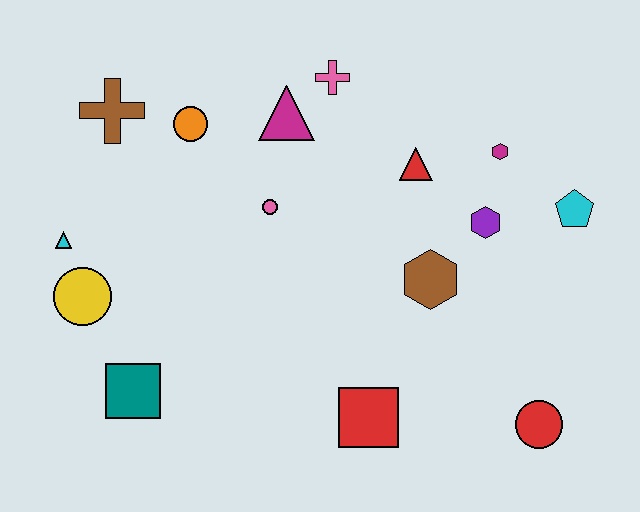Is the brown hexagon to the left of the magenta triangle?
No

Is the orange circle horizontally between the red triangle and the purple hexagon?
No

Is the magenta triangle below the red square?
No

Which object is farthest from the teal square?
The cyan pentagon is farthest from the teal square.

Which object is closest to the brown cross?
The orange circle is closest to the brown cross.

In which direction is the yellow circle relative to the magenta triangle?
The yellow circle is to the left of the magenta triangle.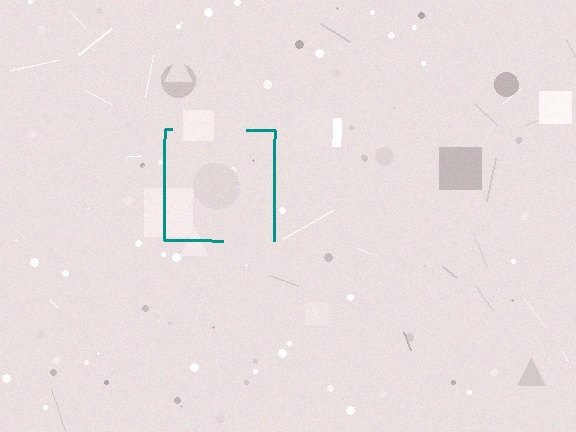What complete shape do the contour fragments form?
The contour fragments form a square.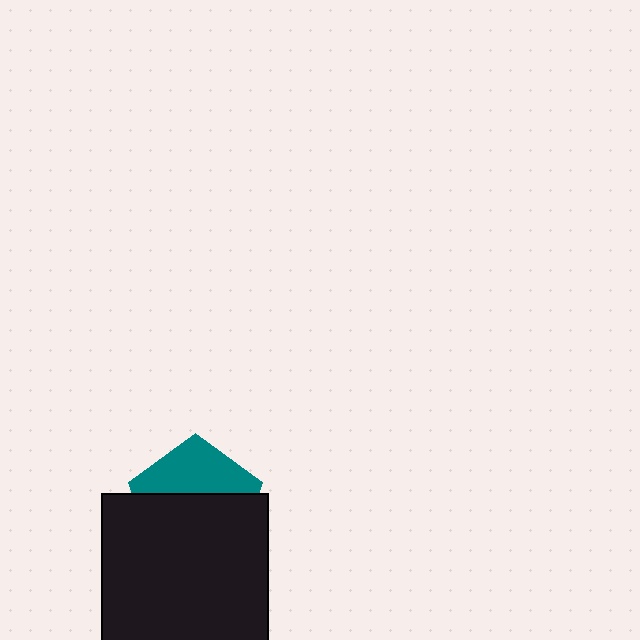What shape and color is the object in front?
The object in front is a black square.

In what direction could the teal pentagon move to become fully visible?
The teal pentagon could move up. That would shift it out from behind the black square entirely.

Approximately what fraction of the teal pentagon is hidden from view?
Roughly 60% of the teal pentagon is hidden behind the black square.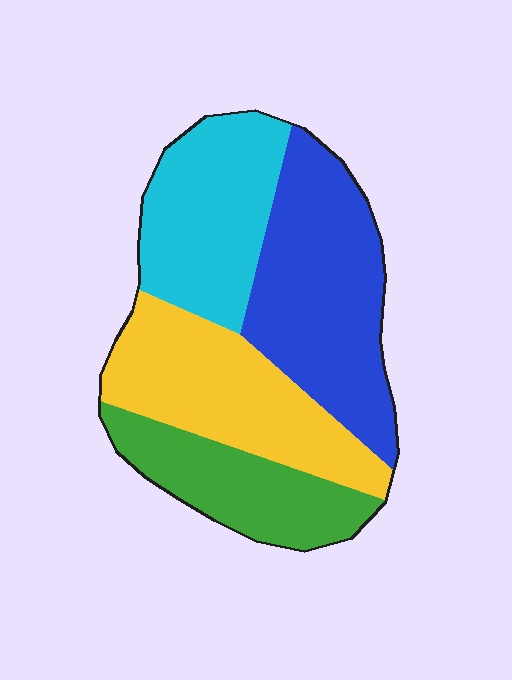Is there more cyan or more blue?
Blue.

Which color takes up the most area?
Blue, at roughly 30%.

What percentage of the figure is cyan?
Cyan covers about 25% of the figure.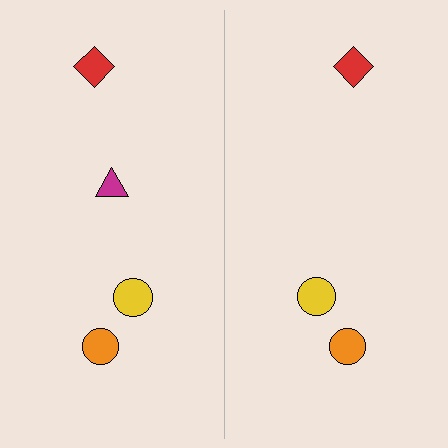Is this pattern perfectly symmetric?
No, the pattern is not perfectly symmetric. A magenta triangle is missing from the right side.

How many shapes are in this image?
There are 7 shapes in this image.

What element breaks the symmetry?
A magenta triangle is missing from the right side.